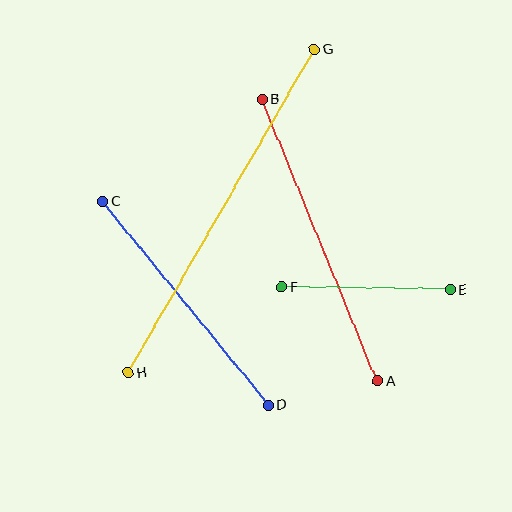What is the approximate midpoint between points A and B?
The midpoint is at approximately (320, 240) pixels.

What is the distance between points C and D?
The distance is approximately 263 pixels.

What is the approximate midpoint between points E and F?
The midpoint is at approximately (366, 288) pixels.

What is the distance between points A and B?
The distance is approximately 305 pixels.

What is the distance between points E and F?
The distance is approximately 169 pixels.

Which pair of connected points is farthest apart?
Points G and H are farthest apart.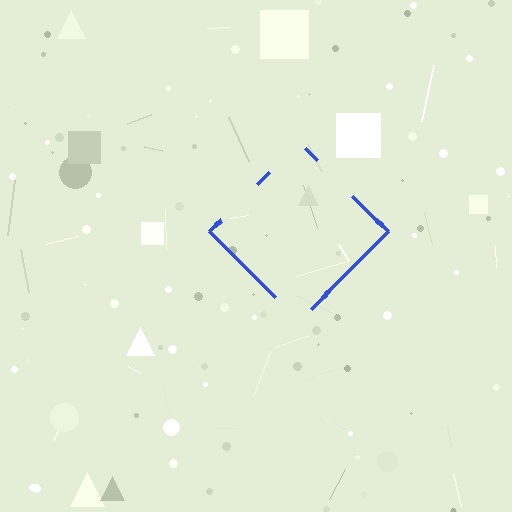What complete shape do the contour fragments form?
The contour fragments form a diamond.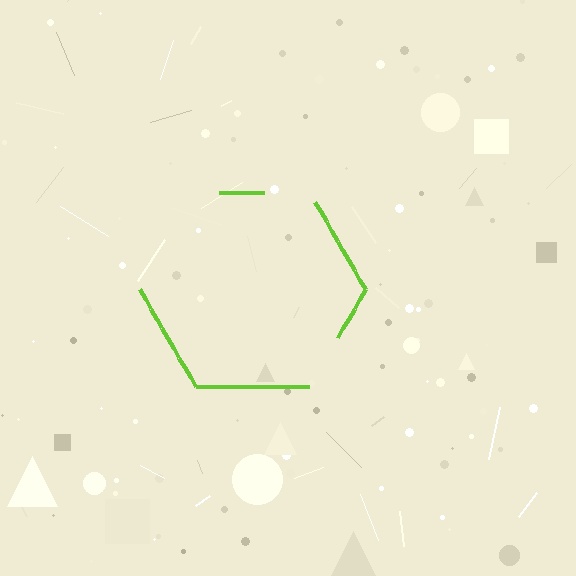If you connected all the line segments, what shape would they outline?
They would outline a hexagon.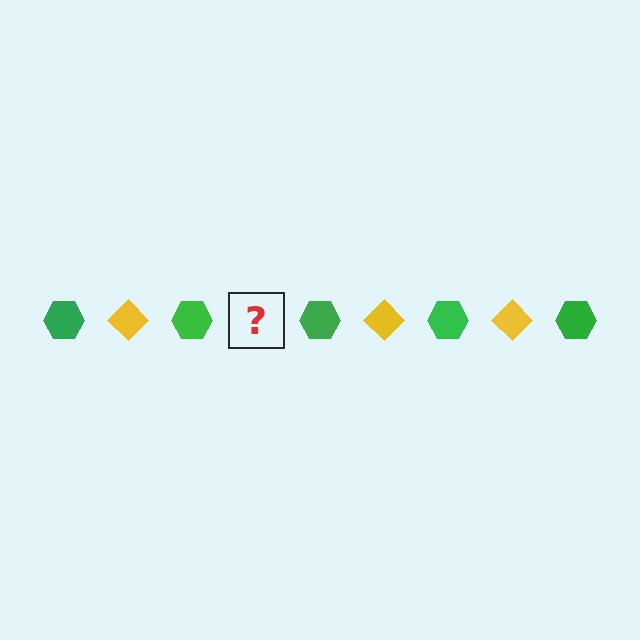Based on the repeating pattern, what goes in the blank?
The blank should be a yellow diamond.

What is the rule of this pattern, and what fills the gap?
The rule is that the pattern alternates between green hexagon and yellow diamond. The gap should be filled with a yellow diamond.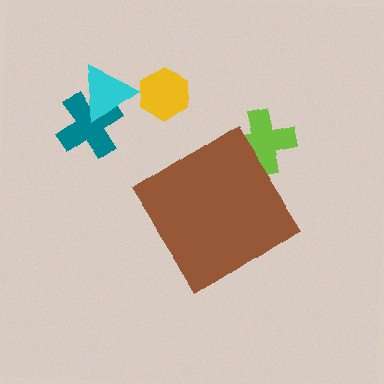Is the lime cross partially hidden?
Yes, the lime cross is partially hidden behind the brown diamond.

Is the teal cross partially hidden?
No, the teal cross is fully visible.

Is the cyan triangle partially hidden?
No, the cyan triangle is fully visible.